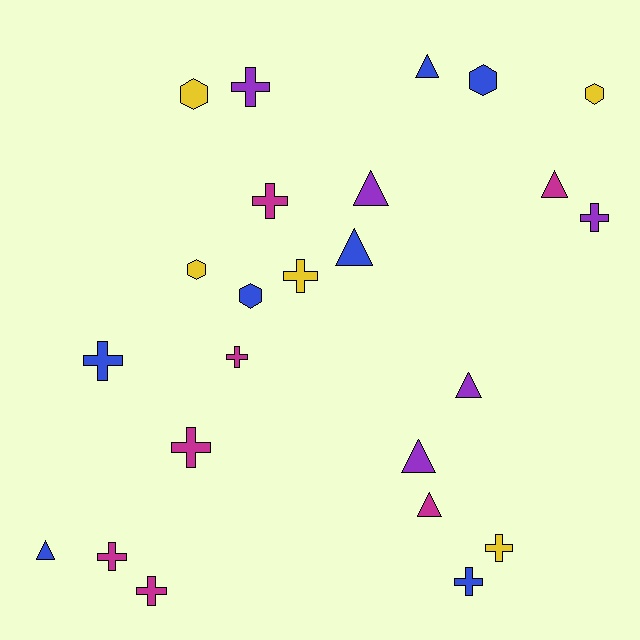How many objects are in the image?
There are 24 objects.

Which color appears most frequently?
Blue, with 7 objects.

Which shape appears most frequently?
Cross, with 11 objects.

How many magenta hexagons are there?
There are no magenta hexagons.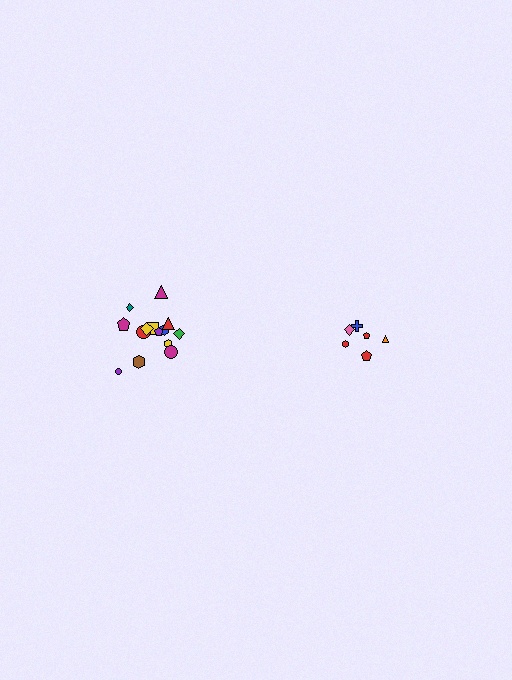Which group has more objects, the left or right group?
The left group.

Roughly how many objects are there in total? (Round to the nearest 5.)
Roughly 20 objects in total.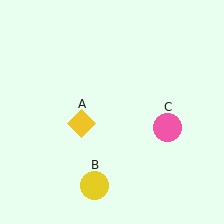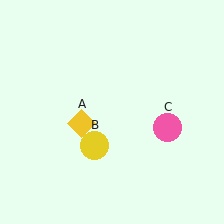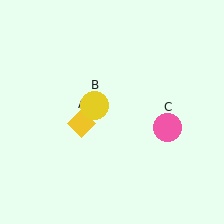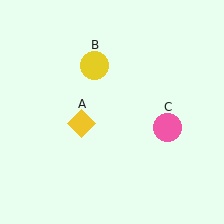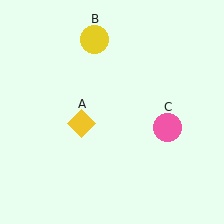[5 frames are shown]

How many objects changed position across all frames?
1 object changed position: yellow circle (object B).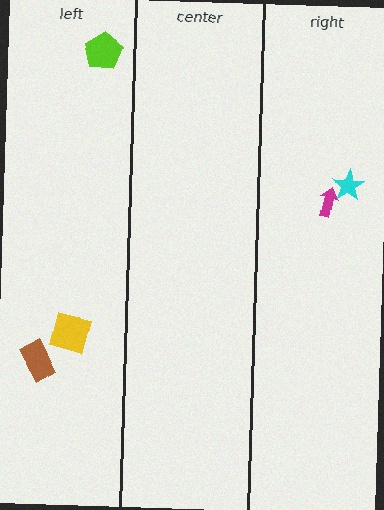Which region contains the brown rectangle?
The left region.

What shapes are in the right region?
The magenta arrow, the cyan star.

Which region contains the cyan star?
The right region.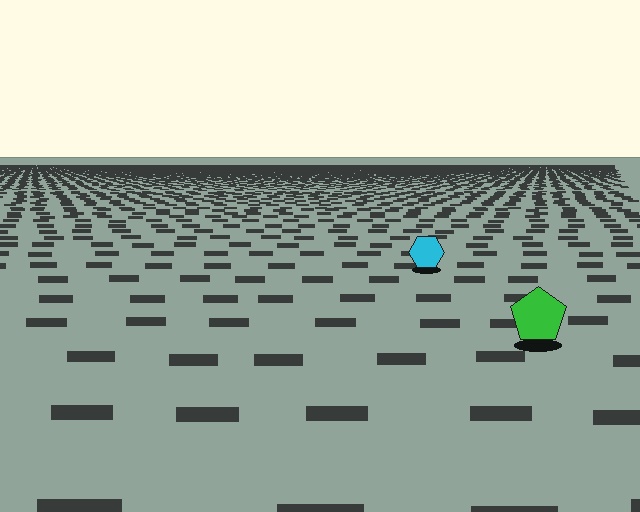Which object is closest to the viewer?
The green pentagon is closest. The texture marks near it are larger and more spread out.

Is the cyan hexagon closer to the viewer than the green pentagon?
No. The green pentagon is closer — you can tell from the texture gradient: the ground texture is coarser near it.